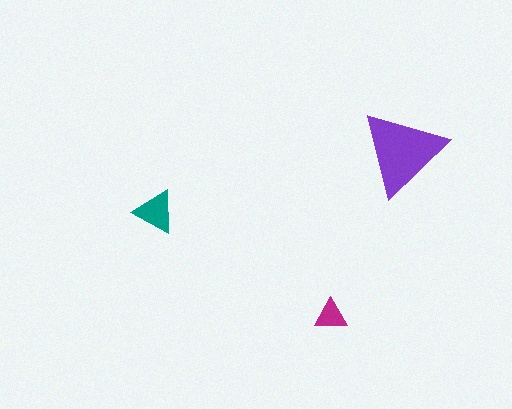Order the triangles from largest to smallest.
the purple one, the teal one, the magenta one.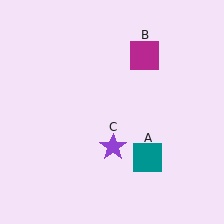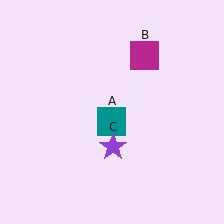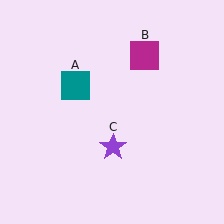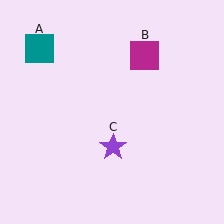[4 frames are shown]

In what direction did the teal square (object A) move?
The teal square (object A) moved up and to the left.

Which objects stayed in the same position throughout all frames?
Magenta square (object B) and purple star (object C) remained stationary.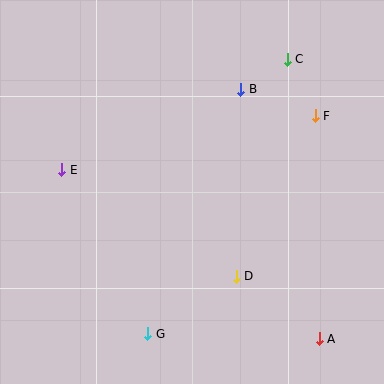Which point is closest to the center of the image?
Point D at (236, 276) is closest to the center.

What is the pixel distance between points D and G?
The distance between D and G is 106 pixels.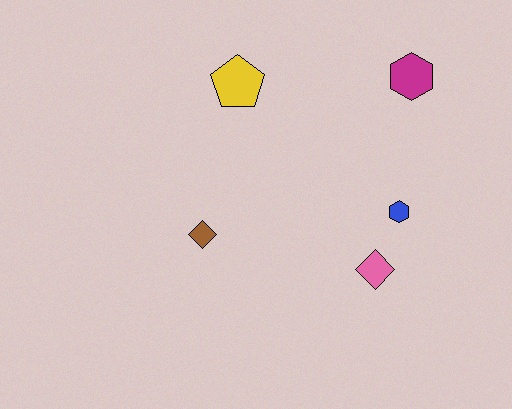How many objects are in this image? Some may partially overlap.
There are 5 objects.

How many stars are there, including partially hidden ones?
There are no stars.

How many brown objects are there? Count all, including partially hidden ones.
There is 1 brown object.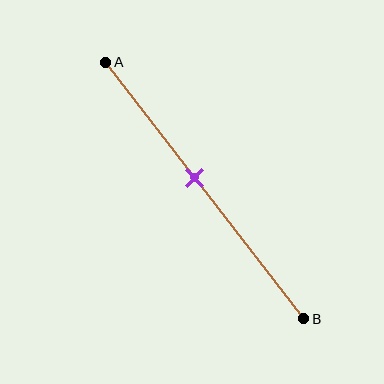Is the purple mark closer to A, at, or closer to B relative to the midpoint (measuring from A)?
The purple mark is closer to point A than the midpoint of segment AB.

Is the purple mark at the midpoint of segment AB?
No, the mark is at about 45% from A, not at the 50% midpoint.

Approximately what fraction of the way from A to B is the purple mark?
The purple mark is approximately 45% of the way from A to B.